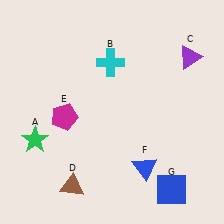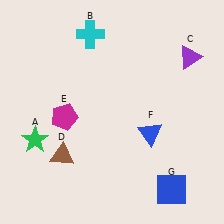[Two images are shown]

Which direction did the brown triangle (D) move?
The brown triangle (D) moved up.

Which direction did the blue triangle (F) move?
The blue triangle (F) moved up.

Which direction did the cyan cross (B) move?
The cyan cross (B) moved up.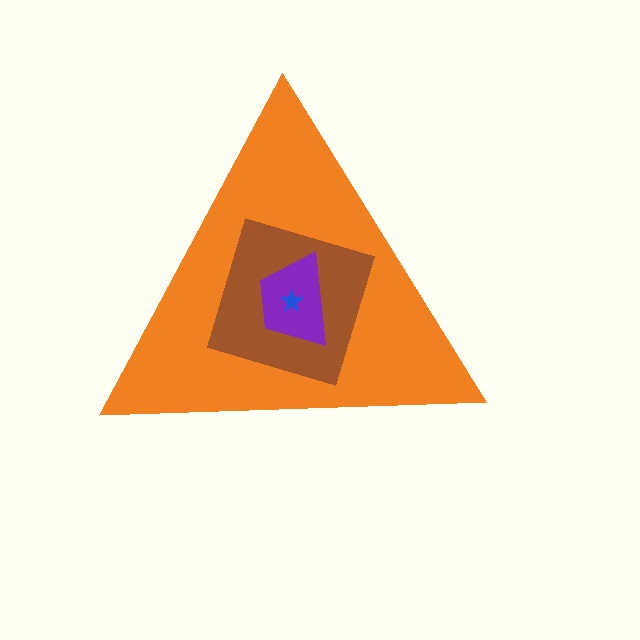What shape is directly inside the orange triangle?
The brown square.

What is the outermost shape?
The orange triangle.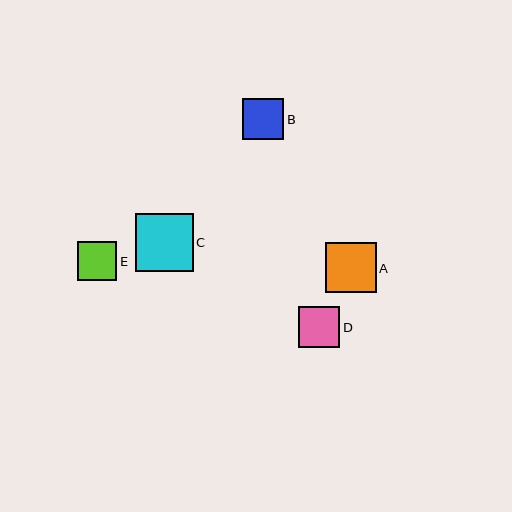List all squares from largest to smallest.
From largest to smallest: C, A, B, D, E.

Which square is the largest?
Square C is the largest with a size of approximately 58 pixels.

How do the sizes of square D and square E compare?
Square D and square E are approximately the same size.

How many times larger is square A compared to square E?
Square A is approximately 1.3 times the size of square E.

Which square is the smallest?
Square E is the smallest with a size of approximately 39 pixels.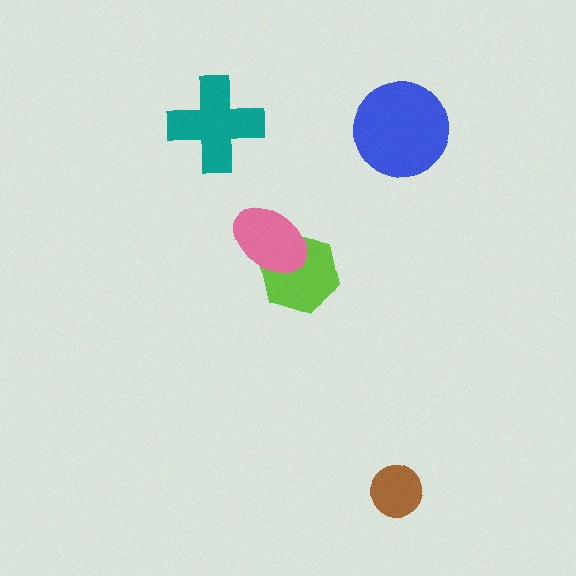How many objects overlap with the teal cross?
0 objects overlap with the teal cross.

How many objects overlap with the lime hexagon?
1 object overlaps with the lime hexagon.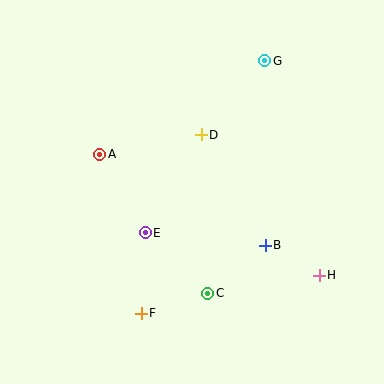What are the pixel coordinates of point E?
Point E is at (145, 233).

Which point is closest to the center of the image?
Point D at (201, 135) is closest to the center.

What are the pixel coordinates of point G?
Point G is at (265, 61).